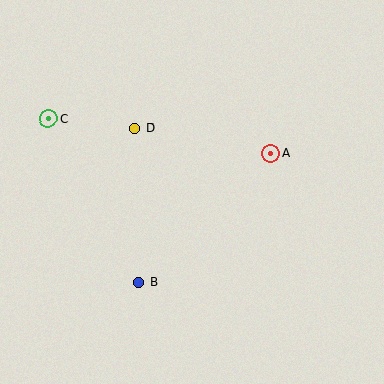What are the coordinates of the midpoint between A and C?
The midpoint between A and C is at (160, 136).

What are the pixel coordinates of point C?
Point C is at (48, 118).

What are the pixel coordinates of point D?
Point D is at (135, 128).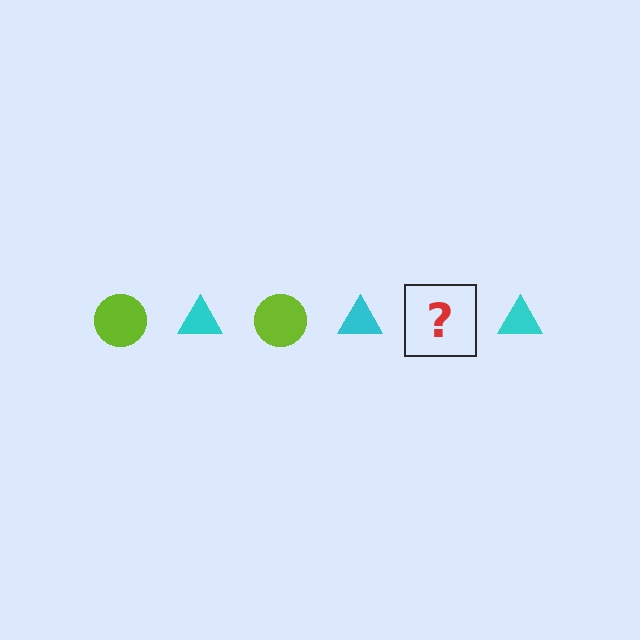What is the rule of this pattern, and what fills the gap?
The rule is that the pattern alternates between lime circle and cyan triangle. The gap should be filled with a lime circle.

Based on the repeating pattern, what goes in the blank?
The blank should be a lime circle.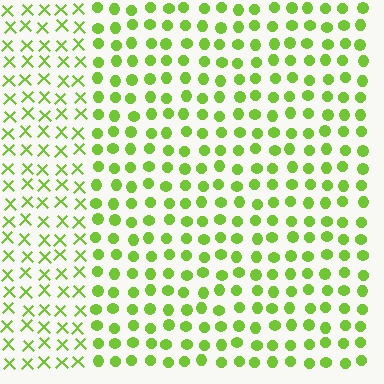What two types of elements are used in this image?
The image uses circles inside the rectangle region and X marks outside it.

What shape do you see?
I see a rectangle.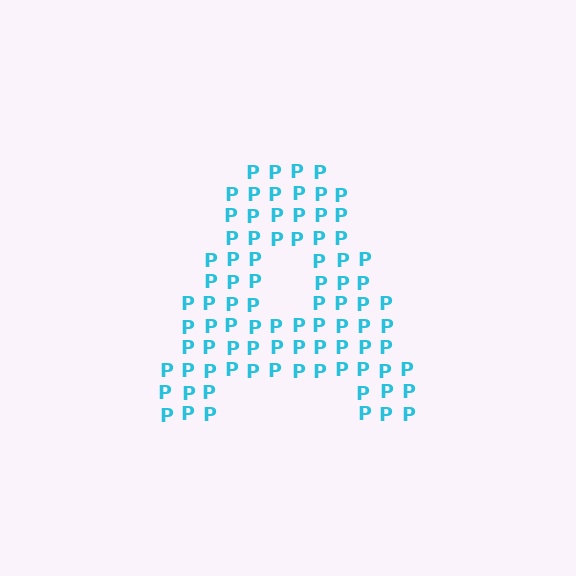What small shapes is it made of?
It is made of small letter P's.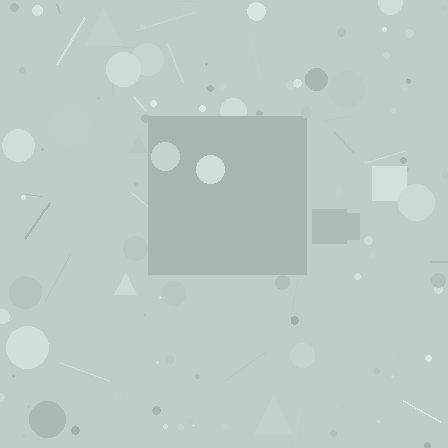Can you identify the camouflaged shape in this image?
The camouflaged shape is a square.